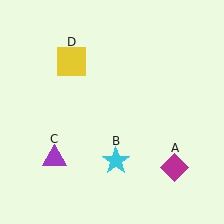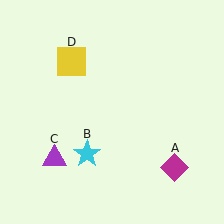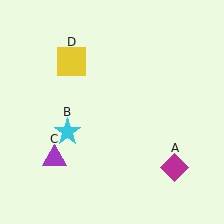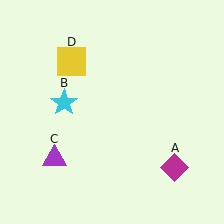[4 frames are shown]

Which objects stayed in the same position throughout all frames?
Magenta diamond (object A) and purple triangle (object C) and yellow square (object D) remained stationary.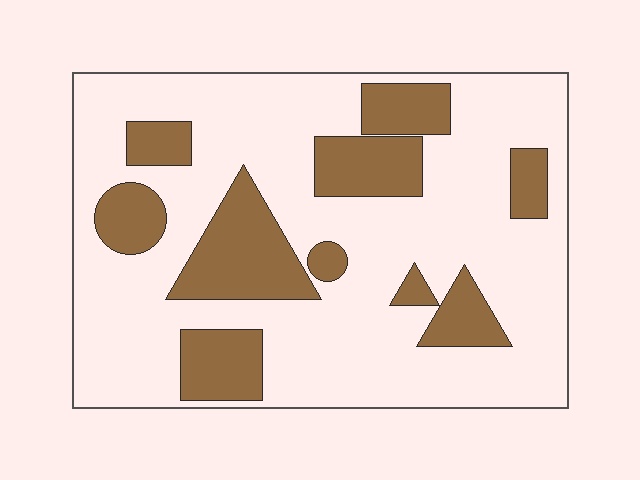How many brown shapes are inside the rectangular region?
10.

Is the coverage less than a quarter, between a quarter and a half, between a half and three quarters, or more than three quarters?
Between a quarter and a half.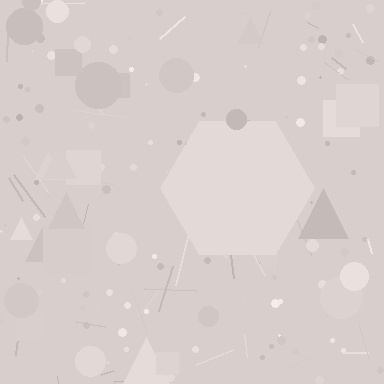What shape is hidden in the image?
A hexagon is hidden in the image.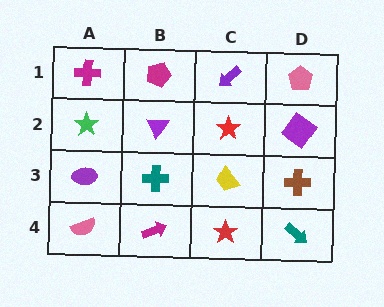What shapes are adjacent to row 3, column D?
A purple diamond (row 2, column D), a teal arrow (row 4, column D), a yellow trapezoid (row 3, column C).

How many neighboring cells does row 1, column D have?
2.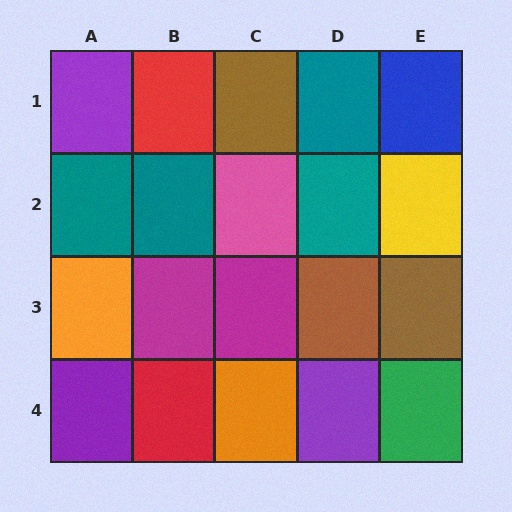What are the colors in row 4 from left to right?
Purple, red, orange, purple, green.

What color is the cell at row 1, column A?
Purple.